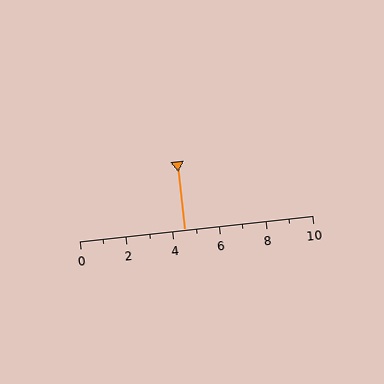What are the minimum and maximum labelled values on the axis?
The axis runs from 0 to 10.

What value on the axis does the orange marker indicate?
The marker indicates approximately 4.5.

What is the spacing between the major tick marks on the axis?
The major ticks are spaced 2 apart.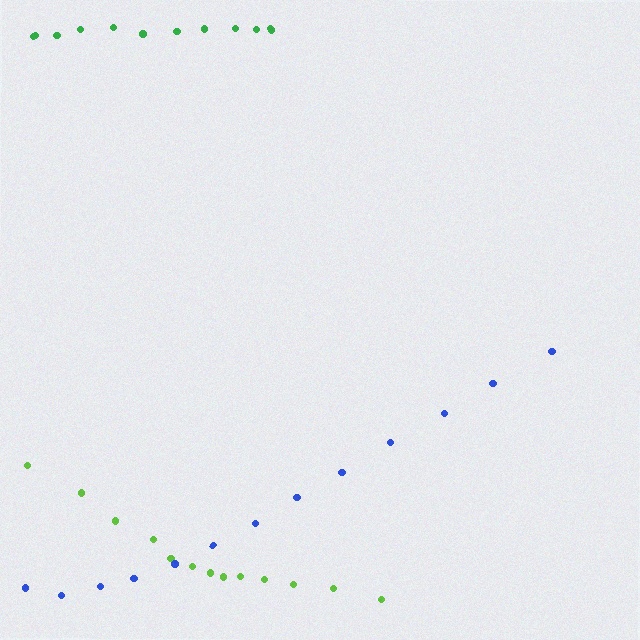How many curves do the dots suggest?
There are 3 distinct paths.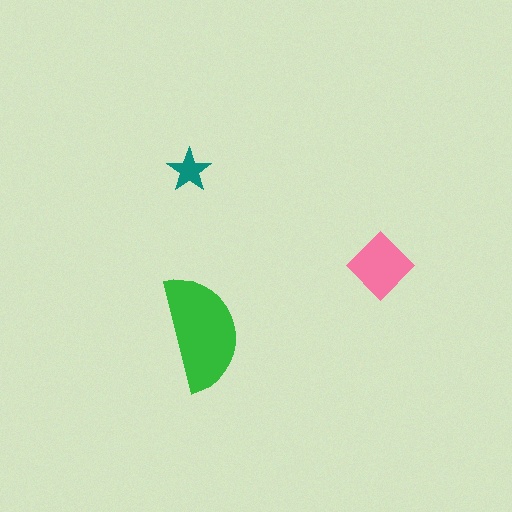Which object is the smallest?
The teal star.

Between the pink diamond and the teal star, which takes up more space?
The pink diamond.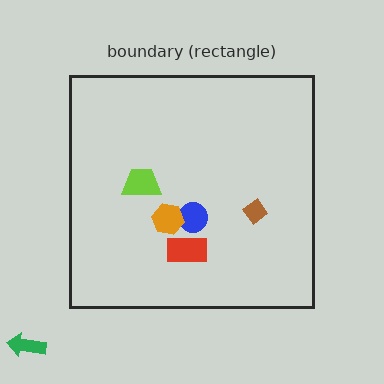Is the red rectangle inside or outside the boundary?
Inside.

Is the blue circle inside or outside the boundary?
Inside.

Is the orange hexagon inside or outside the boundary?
Inside.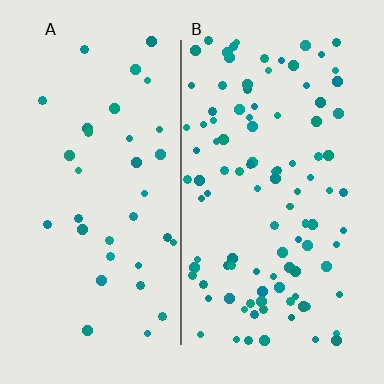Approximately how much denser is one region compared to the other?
Approximately 2.9× — region B over region A.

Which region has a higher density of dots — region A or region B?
B (the right).